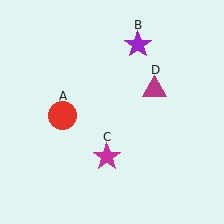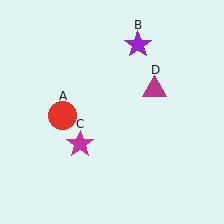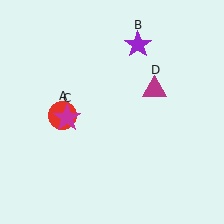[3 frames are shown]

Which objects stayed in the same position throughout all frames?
Red circle (object A) and purple star (object B) and magenta triangle (object D) remained stationary.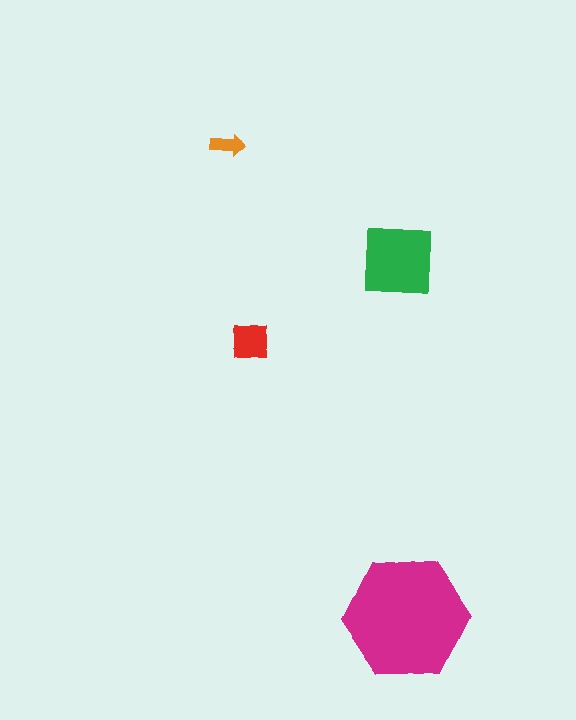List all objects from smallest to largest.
The orange arrow, the red square, the green square, the magenta hexagon.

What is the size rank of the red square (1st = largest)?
3rd.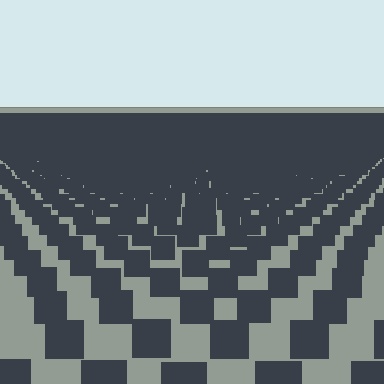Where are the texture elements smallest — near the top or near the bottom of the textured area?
Near the top.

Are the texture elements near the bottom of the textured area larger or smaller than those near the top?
Larger. Near the bottom, elements are closer to the viewer and appear at a bigger on-screen size.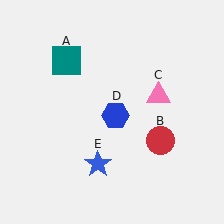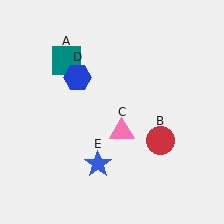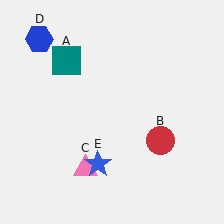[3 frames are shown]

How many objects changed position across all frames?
2 objects changed position: pink triangle (object C), blue hexagon (object D).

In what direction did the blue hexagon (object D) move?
The blue hexagon (object D) moved up and to the left.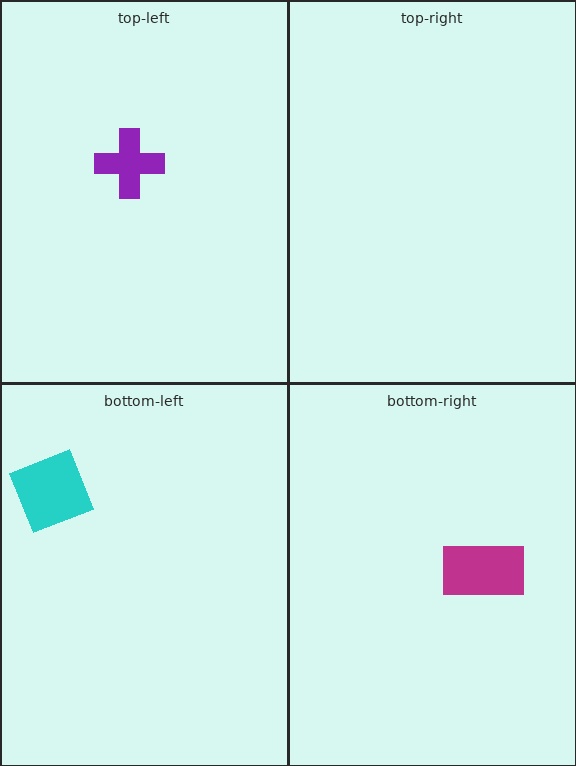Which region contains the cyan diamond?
The bottom-left region.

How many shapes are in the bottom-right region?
1.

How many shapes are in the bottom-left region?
1.